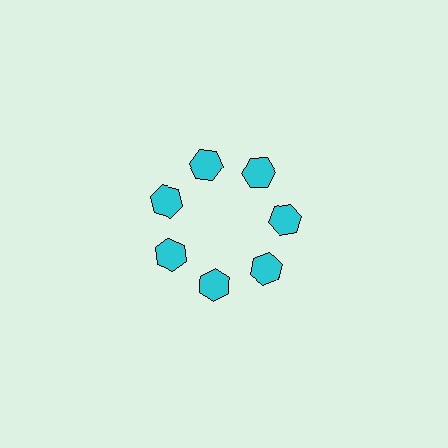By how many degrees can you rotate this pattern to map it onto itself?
The pattern maps onto itself every 51 degrees of rotation.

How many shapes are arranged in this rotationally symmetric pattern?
There are 7 shapes, arranged in 7 groups of 1.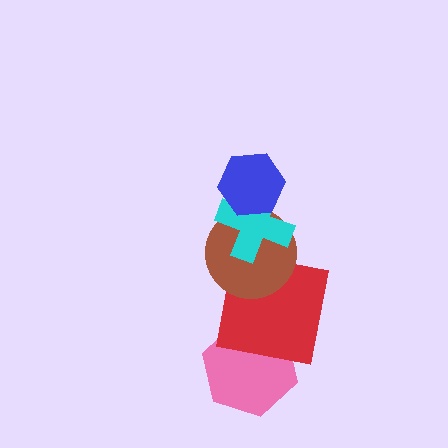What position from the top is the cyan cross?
The cyan cross is 2nd from the top.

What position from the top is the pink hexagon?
The pink hexagon is 5th from the top.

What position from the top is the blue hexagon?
The blue hexagon is 1st from the top.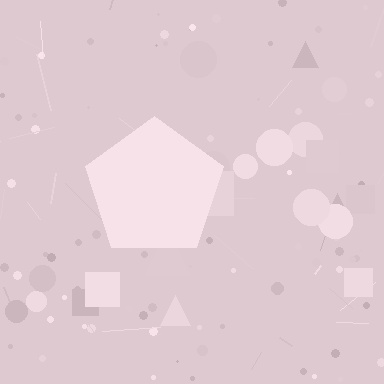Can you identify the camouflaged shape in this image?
The camouflaged shape is a pentagon.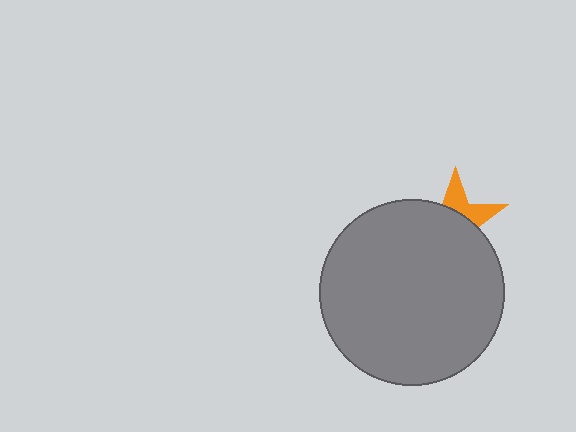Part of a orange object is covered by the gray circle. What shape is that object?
It is a star.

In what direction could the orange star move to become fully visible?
The orange star could move up. That would shift it out from behind the gray circle entirely.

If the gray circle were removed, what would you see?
You would see the complete orange star.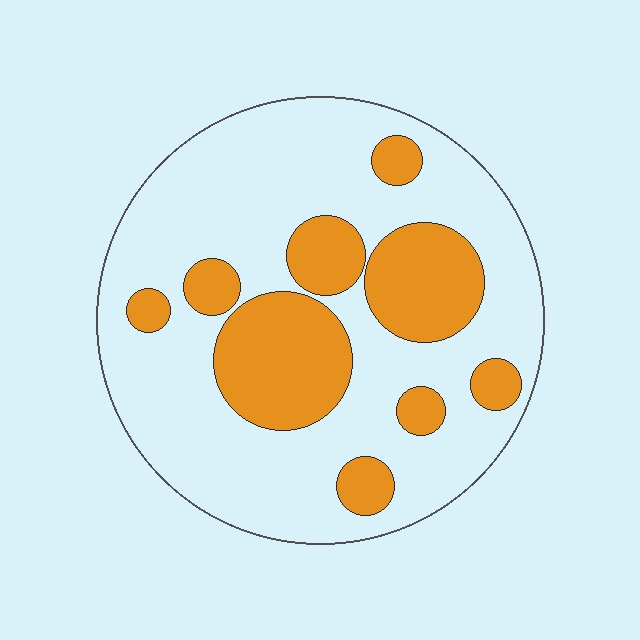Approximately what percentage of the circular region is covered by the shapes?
Approximately 30%.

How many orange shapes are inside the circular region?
9.